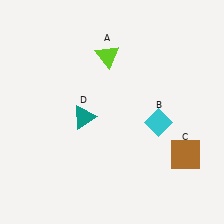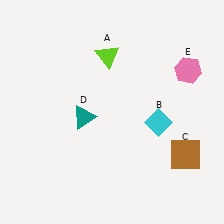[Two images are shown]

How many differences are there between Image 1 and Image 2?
There is 1 difference between the two images.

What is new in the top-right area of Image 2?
A pink hexagon (E) was added in the top-right area of Image 2.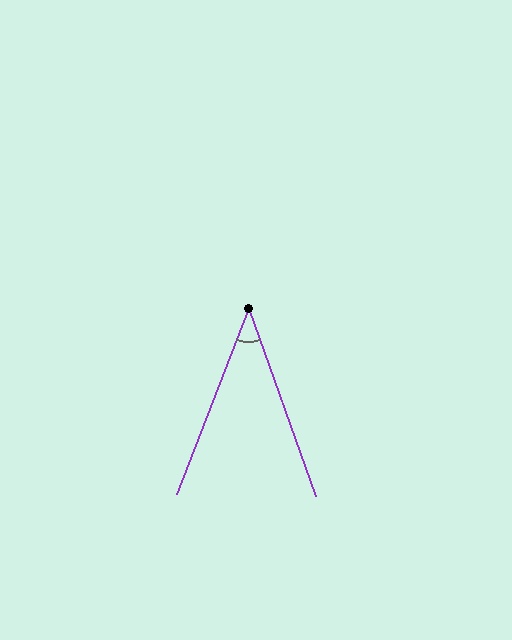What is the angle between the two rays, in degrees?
Approximately 41 degrees.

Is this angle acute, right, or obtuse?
It is acute.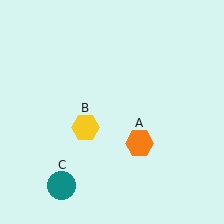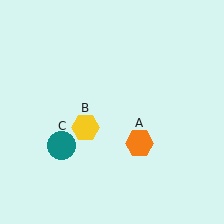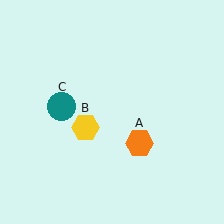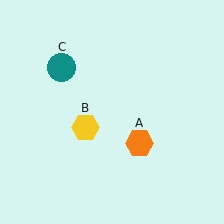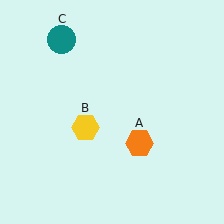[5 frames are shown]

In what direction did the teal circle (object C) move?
The teal circle (object C) moved up.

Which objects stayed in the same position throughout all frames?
Orange hexagon (object A) and yellow hexagon (object B) remained stationary.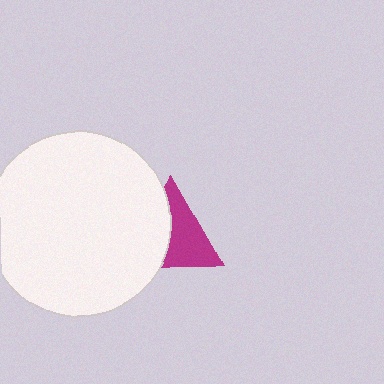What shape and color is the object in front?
The object in front is a white circle.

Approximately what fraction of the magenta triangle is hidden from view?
Roughly 45% of the magenta triangle is hidden behind the white circle.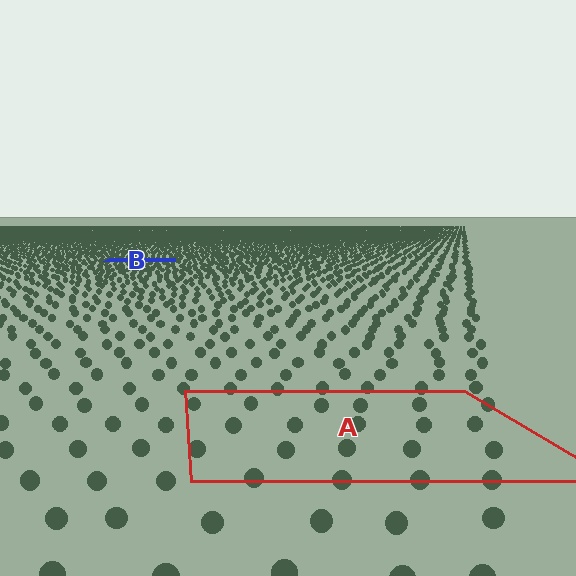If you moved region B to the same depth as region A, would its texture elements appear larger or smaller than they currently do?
They would appear larger. At a closer depth, the same texture elements are projected at a bigger on-screen size.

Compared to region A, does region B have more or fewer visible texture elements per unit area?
Region B has more texture elements per unit area — they are packed more densely because it is farther away.